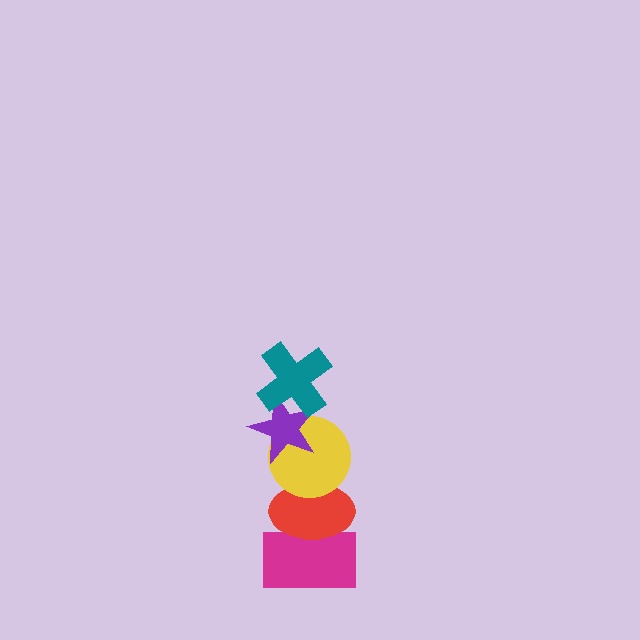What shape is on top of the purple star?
The teal cross is on top of the purple star.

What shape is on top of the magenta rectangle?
The red ellipse is on top of the magenta rectangle.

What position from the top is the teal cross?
The teal cross is 1st from the top.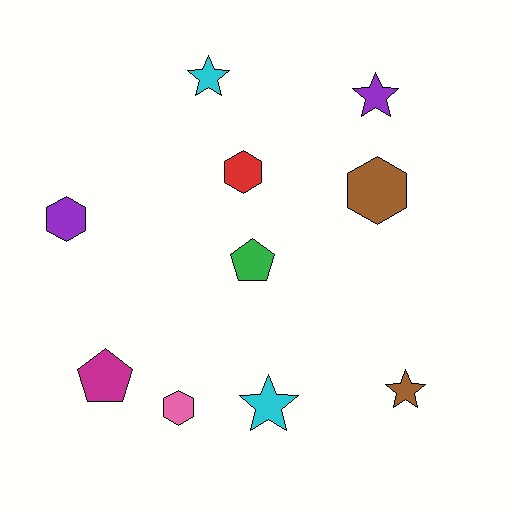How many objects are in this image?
There are 10 objects.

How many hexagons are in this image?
There are 4 hexagons.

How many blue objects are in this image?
There are no blue objects.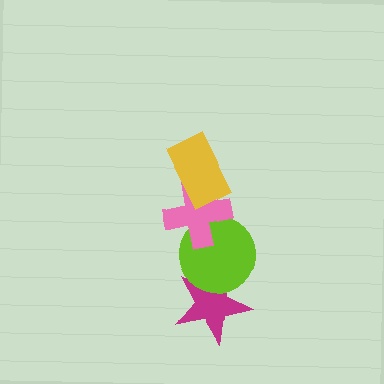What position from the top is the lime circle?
The lime circle is 3rd from the top.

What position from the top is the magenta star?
The magenta star is 4th from the top.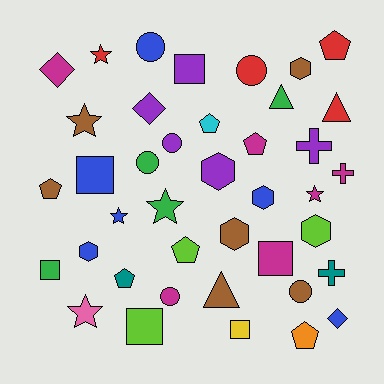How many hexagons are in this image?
There are 6 hexagons.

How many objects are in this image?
There are 40 objects.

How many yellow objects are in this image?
There is 1 yellow object.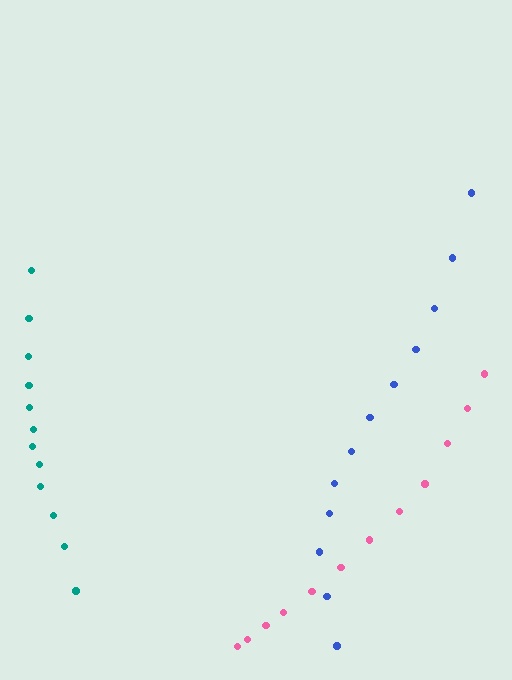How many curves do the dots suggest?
There are 3 distinct paths.